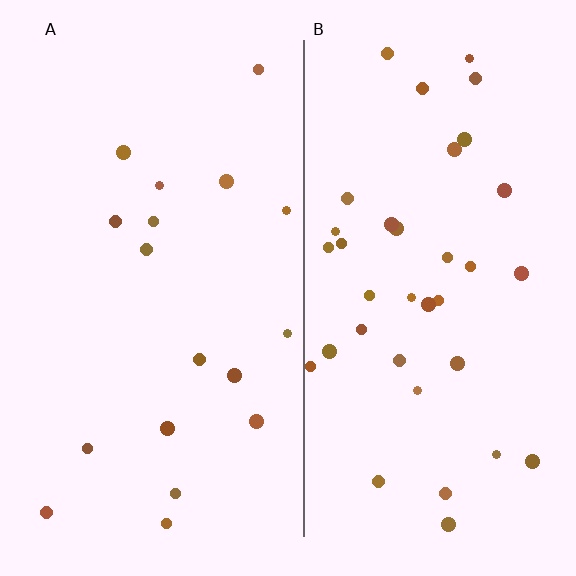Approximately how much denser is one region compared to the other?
Approximately 2.1× — region B over region A.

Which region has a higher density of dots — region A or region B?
B (the right).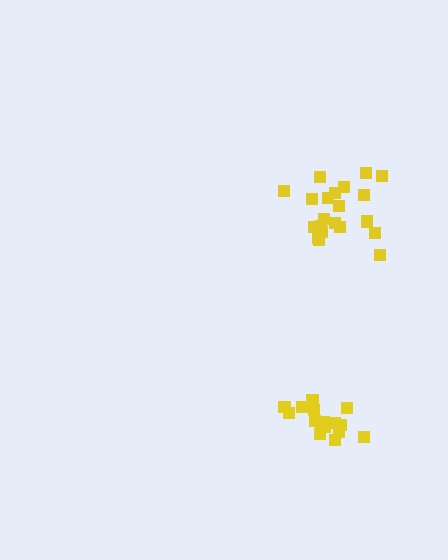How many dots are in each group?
Group 1: 21 dots, Group 2: 16 dots (37 total).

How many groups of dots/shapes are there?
There are 2 groups.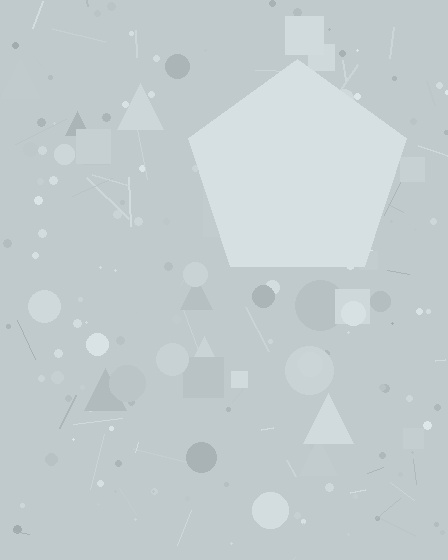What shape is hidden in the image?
A pentagon is hidden in the image.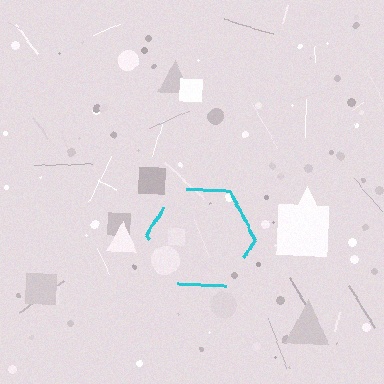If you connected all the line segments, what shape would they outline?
They would outline a hexagon.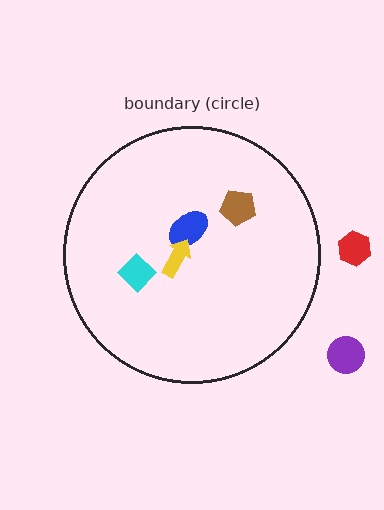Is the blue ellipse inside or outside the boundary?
Inside.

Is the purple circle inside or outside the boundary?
Outside.